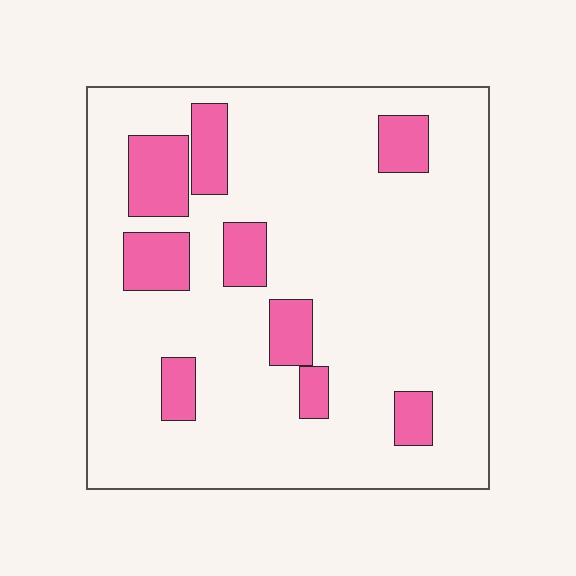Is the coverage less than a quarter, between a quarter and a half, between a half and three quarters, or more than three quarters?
Less than a quarter.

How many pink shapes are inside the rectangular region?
9.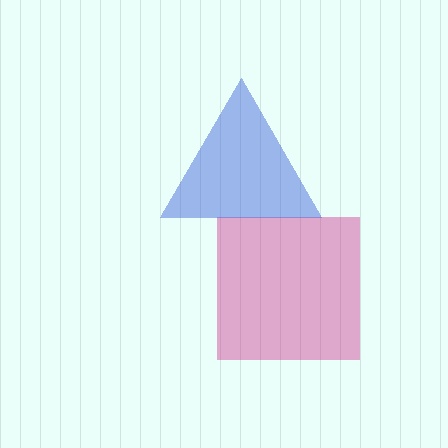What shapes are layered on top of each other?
The layered shapes are: a magenta square, a blue triangle.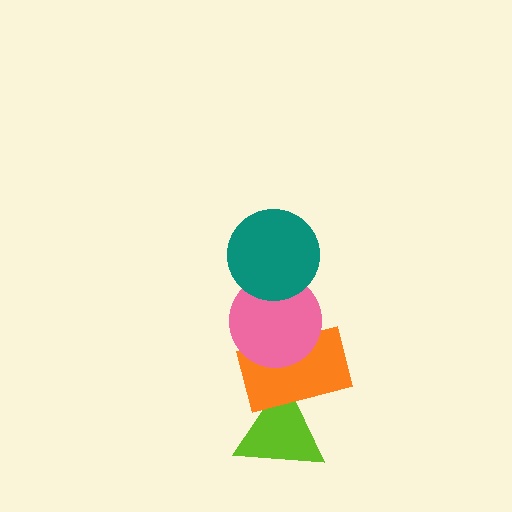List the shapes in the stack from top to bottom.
From top to bottom: the teal circle, the pink circle, the orange rectangle, the lime triangle.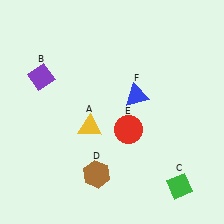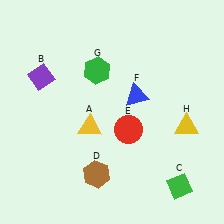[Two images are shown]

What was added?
A green hexagon (G), a yellow triangle (H) were added in Image 2.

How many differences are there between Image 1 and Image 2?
There are 2 differences between the two images.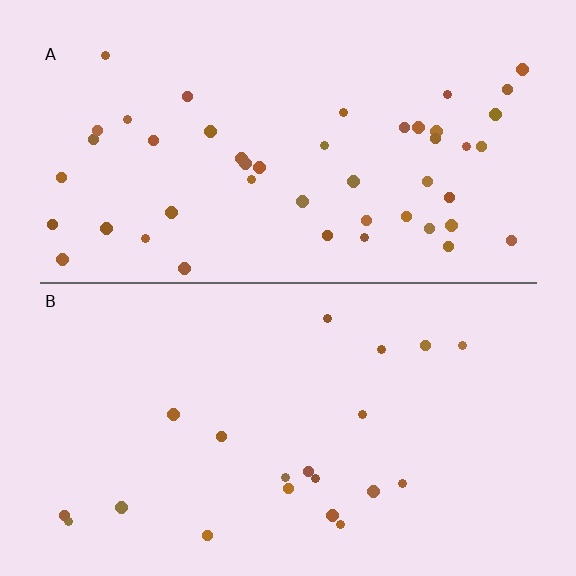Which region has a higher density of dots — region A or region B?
A (the top).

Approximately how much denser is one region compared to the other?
Approximately 2.3× — region A over region B.